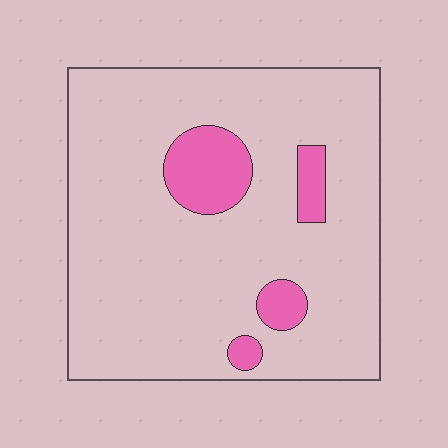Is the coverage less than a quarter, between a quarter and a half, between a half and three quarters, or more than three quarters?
Less than a quarter.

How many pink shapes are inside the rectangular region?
4.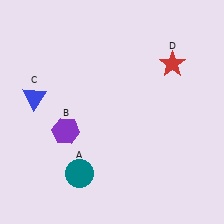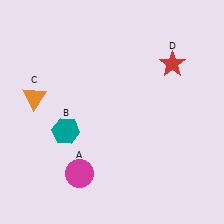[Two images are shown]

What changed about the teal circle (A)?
In Image 1, A is teal. In Image 2, it changed to magenta.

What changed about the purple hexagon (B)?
In Image 1, B is purple. In Image 2, it changed to teal.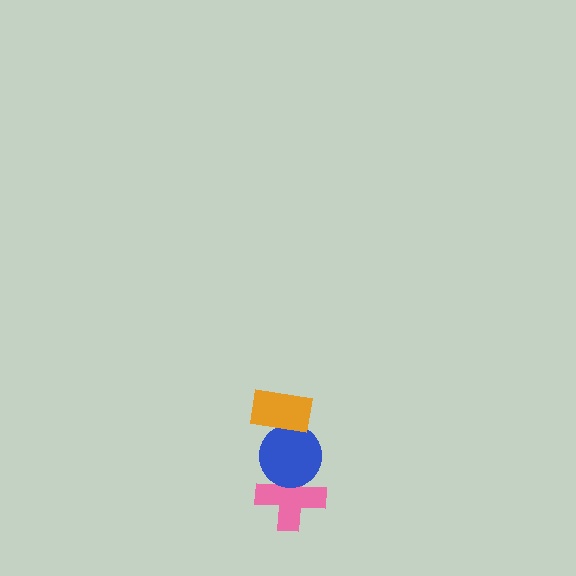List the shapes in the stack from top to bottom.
From top to bottom: the orange rectangle, the blue circle, the pink cross.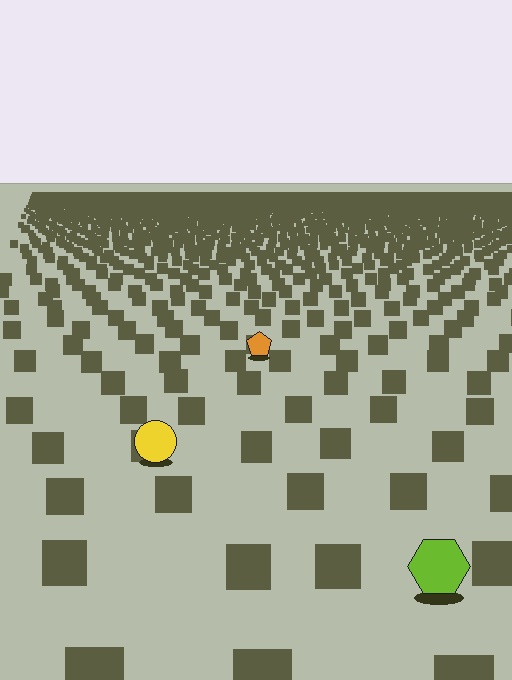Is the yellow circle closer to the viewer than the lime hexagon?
No. The lime hexagon is closer — you can tell from the texture gradient: the ground texture is coarser near it.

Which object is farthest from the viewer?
The orange pentagon is farthest from the viewer. It appears smaller and the ground texture around it is denser.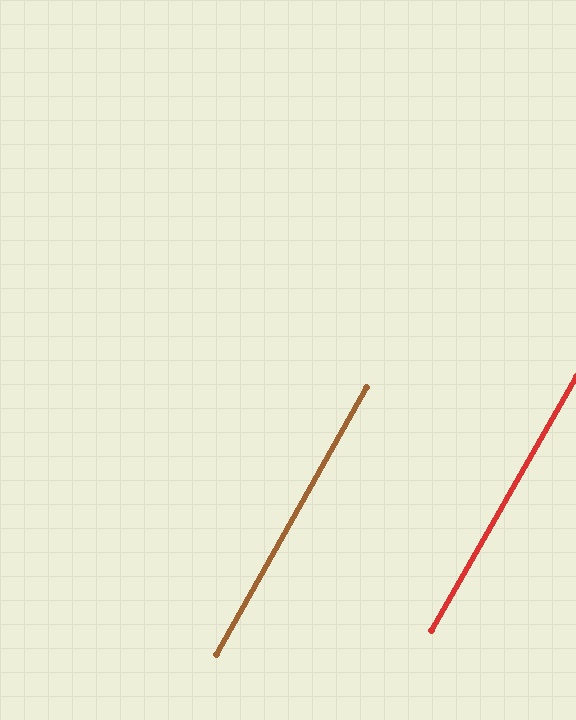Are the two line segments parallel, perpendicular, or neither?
Parallel — their directions differ by only 0.3°.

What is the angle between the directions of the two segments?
Approximately 0 degrees.